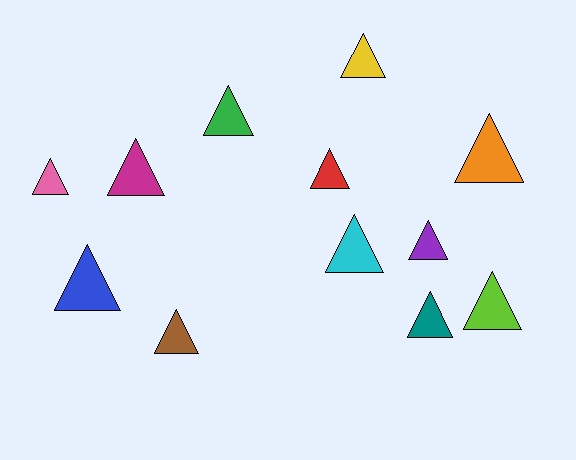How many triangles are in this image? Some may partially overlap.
There are 12 triangles.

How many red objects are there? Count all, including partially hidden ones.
There is 1 red object.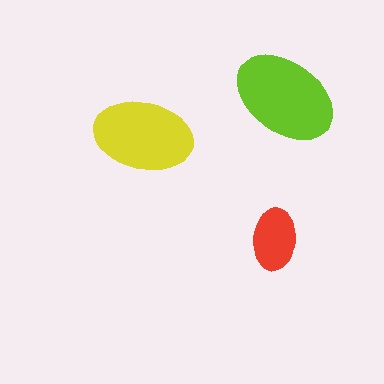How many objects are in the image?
There are 3 objects in the image.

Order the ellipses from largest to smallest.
the lime one, the yellow one, the red one.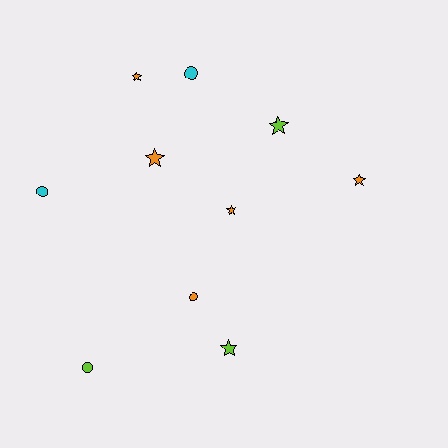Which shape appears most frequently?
Star, with 6 objects.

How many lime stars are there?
There are 2 lime stars.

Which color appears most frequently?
Orange, with 5 objects.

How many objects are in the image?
There are 10 objects.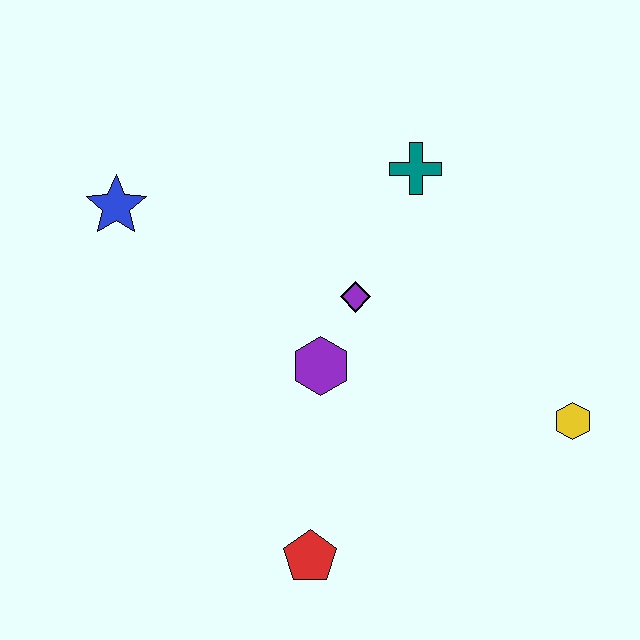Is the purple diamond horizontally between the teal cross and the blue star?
Yes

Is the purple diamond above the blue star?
No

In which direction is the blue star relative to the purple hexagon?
The blue star is to the left of the purple hexagon.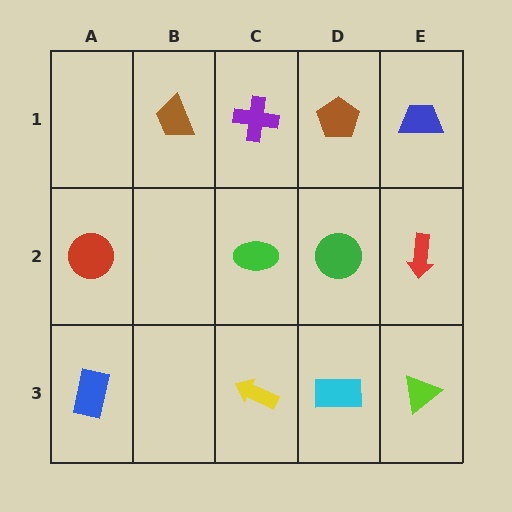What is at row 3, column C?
A yellow arrow.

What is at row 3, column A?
A blue rectangle.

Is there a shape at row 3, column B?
No, that cell is empty.